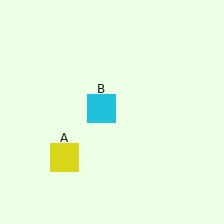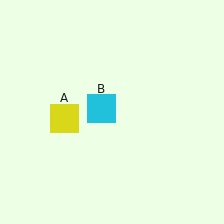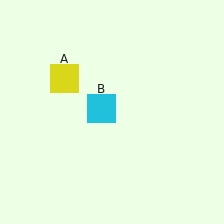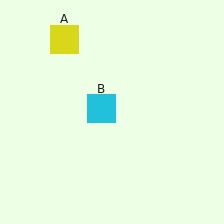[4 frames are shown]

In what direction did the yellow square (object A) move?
The yellow square (object A) moved up.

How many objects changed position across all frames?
1 object changed position: yellow square (object A).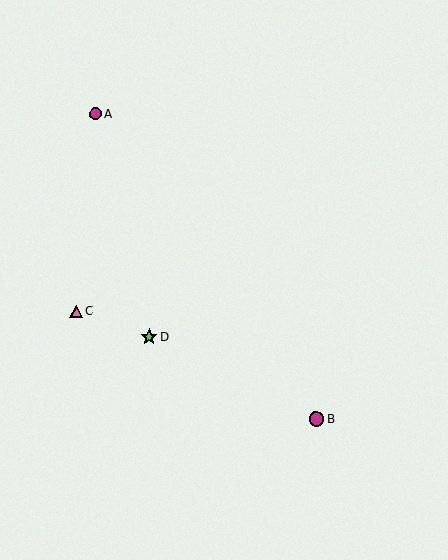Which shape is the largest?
The lime star (labeled D) is the largest.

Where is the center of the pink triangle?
The center of the pink triangle is at (76, 311).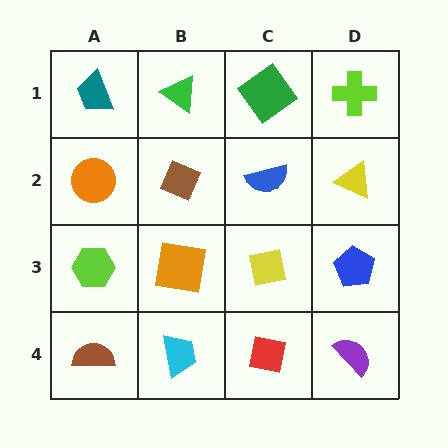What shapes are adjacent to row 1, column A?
An orange circle (row 2, column A), a green triangle (row 1, column B).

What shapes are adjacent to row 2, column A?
A teal trapezoid (row 1, column A), a lime hexagon (row 3, column A), a brown diamond (row 2, column B).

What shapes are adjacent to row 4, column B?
An orange square (row 3, column B), a brown semicircle (row 4, column A), a red square (row 4, column C).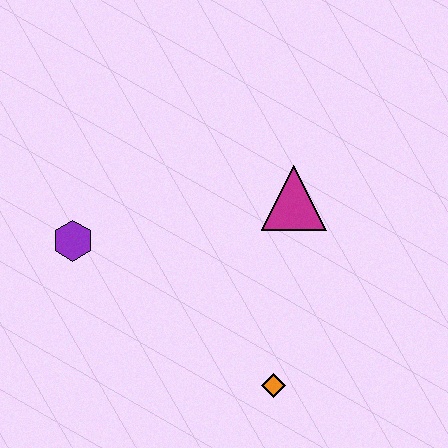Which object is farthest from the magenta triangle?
The purple hexagon is farthest from the magenta triangle.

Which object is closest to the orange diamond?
The magenta triangle is closest to the orange diamond.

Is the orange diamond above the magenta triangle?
No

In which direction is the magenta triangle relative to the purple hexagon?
The magenta triangle is to the right of the purple hexagon.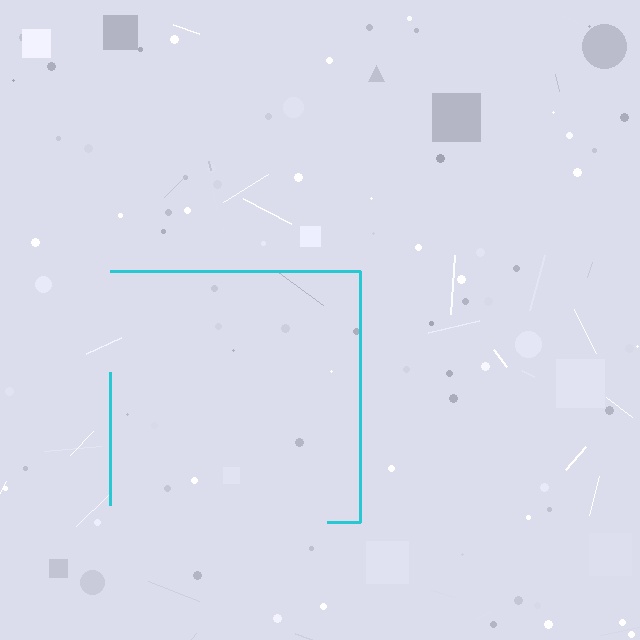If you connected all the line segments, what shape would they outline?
They would outline a square.